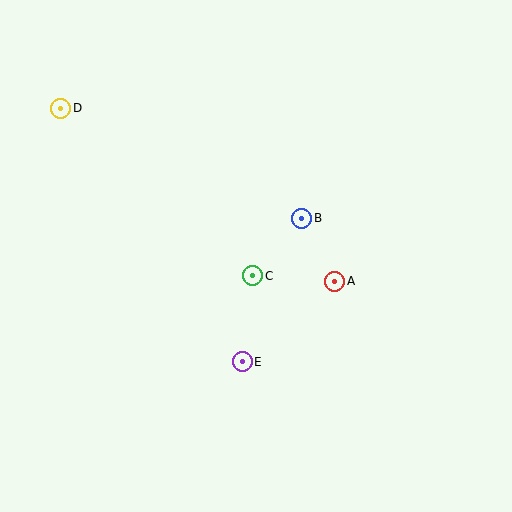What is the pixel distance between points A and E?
The distance between A and E is 123 pixels.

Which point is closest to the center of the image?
Point C at (253, 276) is closest to the center.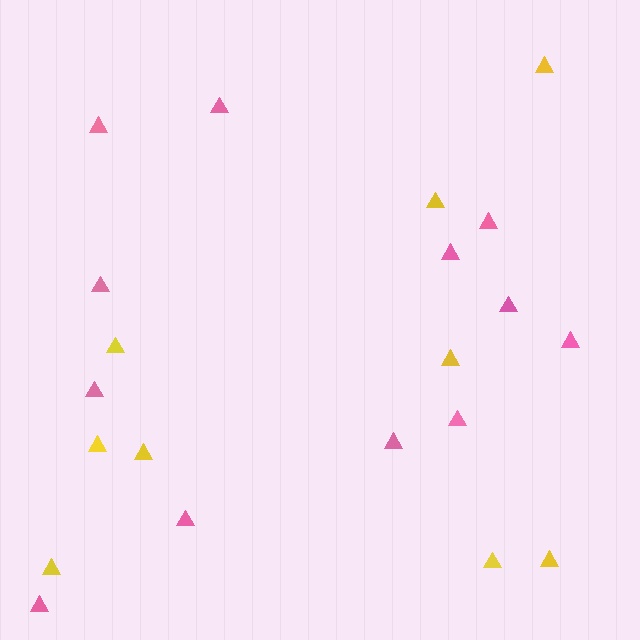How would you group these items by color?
There are 2 groups: one group of yellow triangles (9) and one group of pink triangles (12).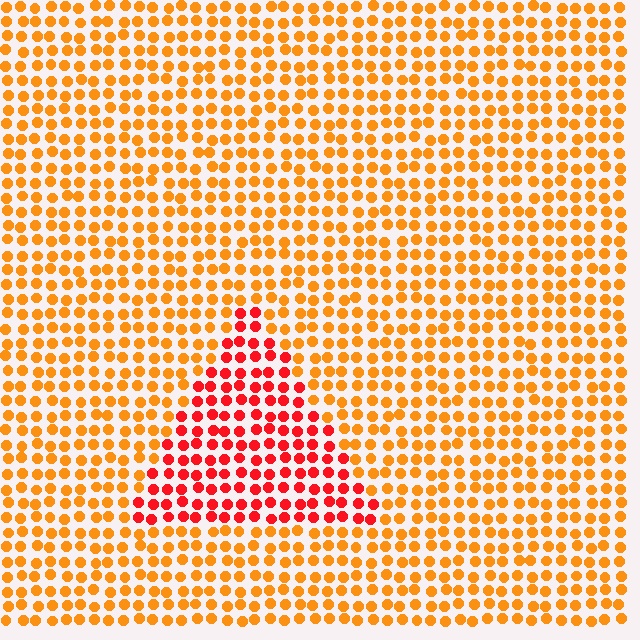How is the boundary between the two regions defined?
The boundary is defined purely by a slight shift in hue (about 37 degrees). Spacing, size, and orientation are identical on both sides.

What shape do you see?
I see a triangle.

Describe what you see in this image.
The image is filled with small orange elements in a uniform arrangement. A triangle-shaped region is visible where the elements are tinted to a slightly different hue, forming a subtle color boundary.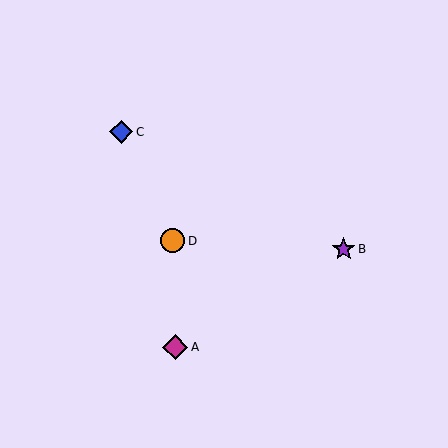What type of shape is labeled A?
Shape A is a magenta diamond.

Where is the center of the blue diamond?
The center of the blue diamond is at (121, 132).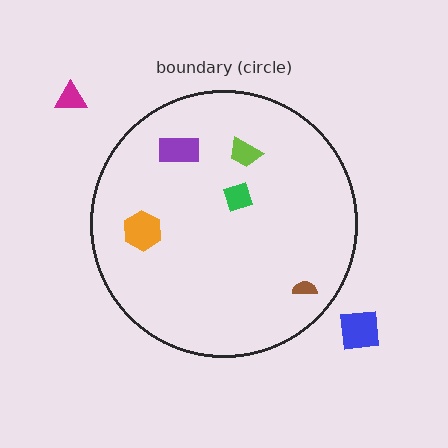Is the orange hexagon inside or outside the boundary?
Inside.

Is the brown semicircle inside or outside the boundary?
Inside.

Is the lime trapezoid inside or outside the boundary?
Inside.